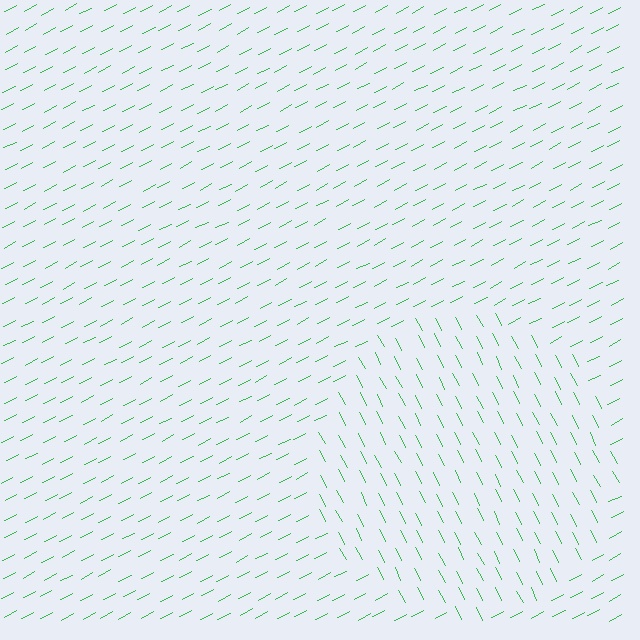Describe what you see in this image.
The image is filled with small green line segments. A circle region in the image has lines oriented differently from the surrounding lines, creating a visible texture boundary.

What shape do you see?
I see a circle.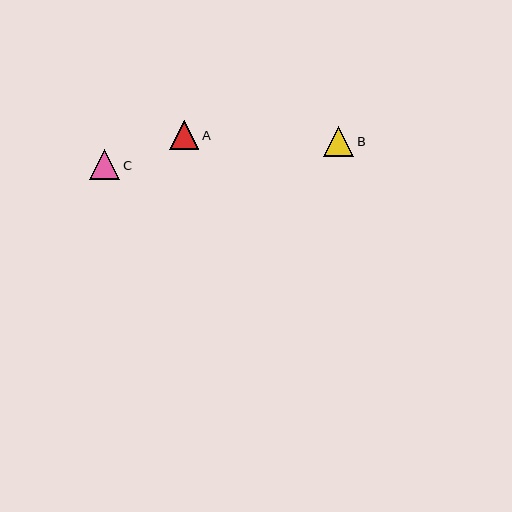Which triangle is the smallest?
Triangle A is the smallest with a size of approximately 29 pixels.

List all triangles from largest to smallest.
From largest to smallest: C, B, A.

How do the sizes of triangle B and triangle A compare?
Triangle B and triangle A are approximately the same size.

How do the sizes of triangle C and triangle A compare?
Triangle C and triangle A are approximately the same size.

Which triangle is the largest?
Triangle C is the largest with a size of approximately 30 pixels.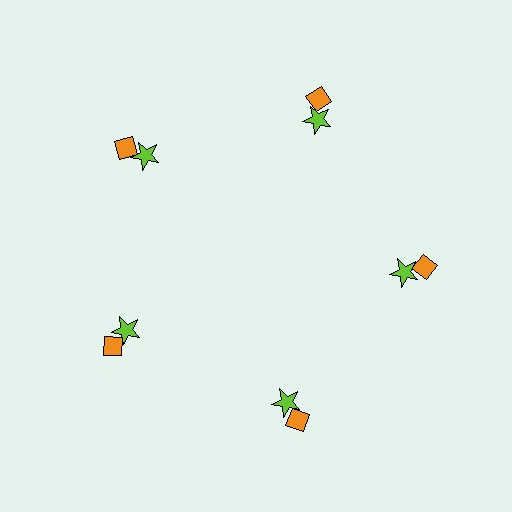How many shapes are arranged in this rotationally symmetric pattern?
There are 10 shapes, arranged in 5 groups of 2.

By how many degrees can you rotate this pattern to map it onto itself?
The pattern maps onto itself every 72 degrees of rotation.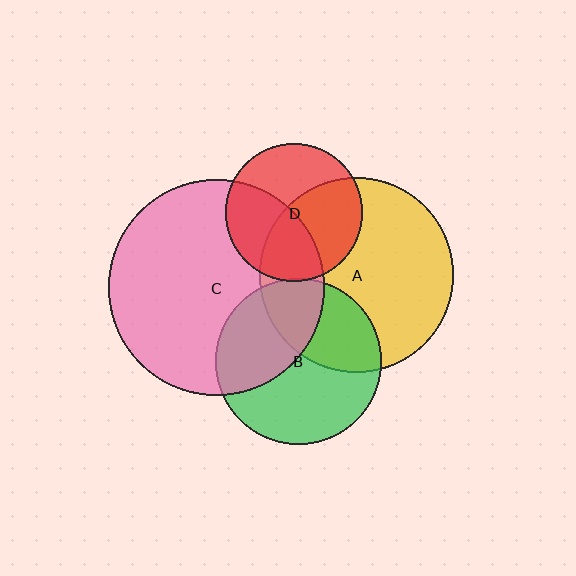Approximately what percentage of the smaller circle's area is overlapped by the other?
Approximately 45%.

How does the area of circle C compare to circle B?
Approximately 1.7 times.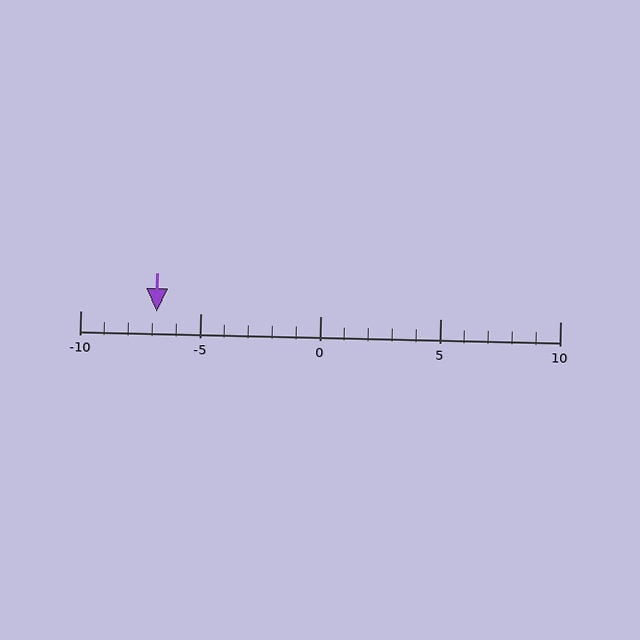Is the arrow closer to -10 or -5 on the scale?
The arrow is closer to -5.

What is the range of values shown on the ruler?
The ruler shows values from -10 to 10.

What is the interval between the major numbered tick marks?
The major tick marks are spaced 5 units apart.